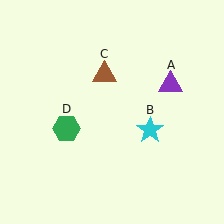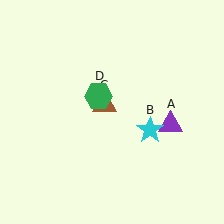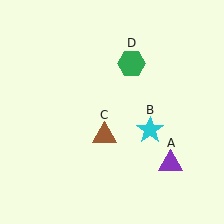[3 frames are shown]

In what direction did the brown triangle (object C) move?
The brown triangle (object C) moved down.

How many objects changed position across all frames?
3 objects changed position: purple triangle (object A), brown triangle (object C), green hexagon (object D).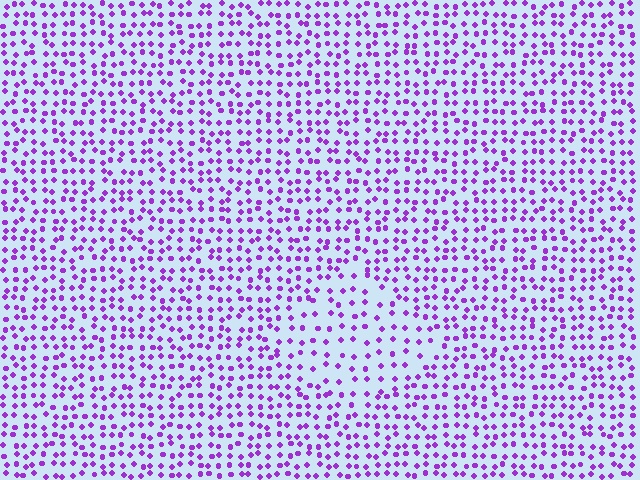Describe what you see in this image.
The image contains small purple elements arranged at two different densities. A diamond-shaped region is visible where the elements are less densely packed than the surrounding area.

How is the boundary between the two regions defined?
The boundary is defined by a change in element density (approximately 1.7x ratio). All elements are the same color, size, and shape.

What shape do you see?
I see a diamond.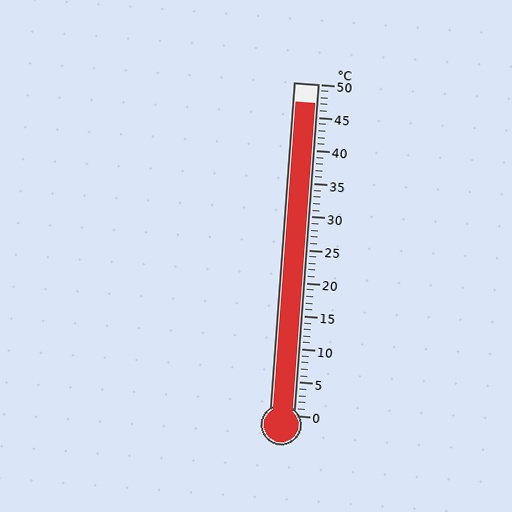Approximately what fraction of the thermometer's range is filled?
The thermometer is filled to approximately 95% of its range.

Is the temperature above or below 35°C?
The temperature is above 35°C.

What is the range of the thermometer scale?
The thermometer scale ranges from 0°C to 50°C.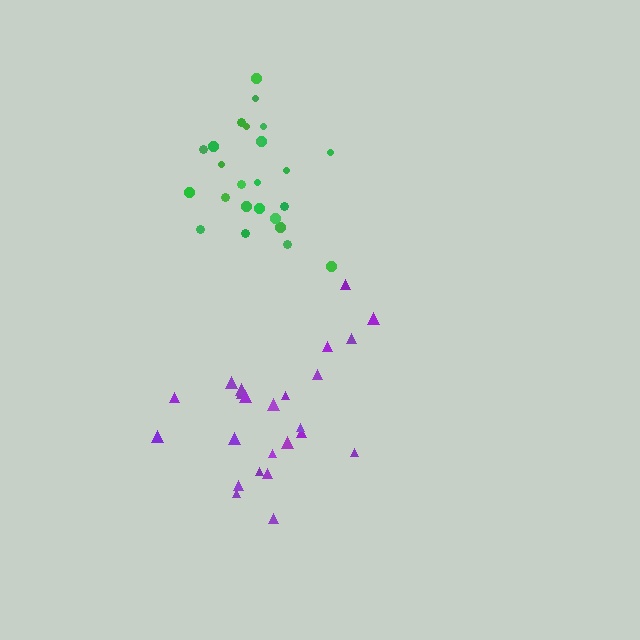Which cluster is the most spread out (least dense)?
Purple.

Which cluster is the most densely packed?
Green.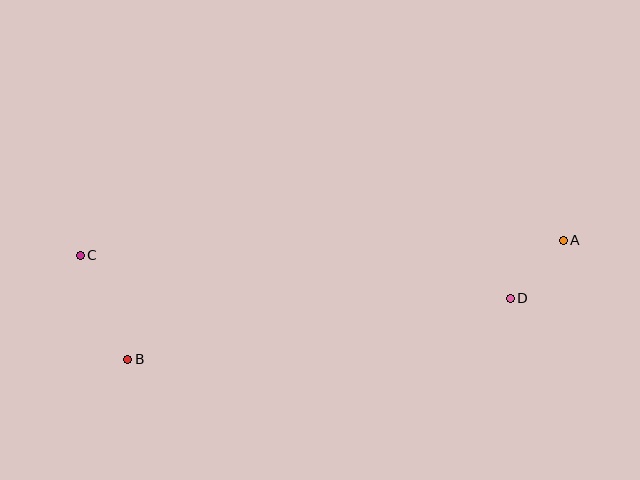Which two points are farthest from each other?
Points A and C are farthest from each other.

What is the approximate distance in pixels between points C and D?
The distance between C and D is approximately 432 pixels.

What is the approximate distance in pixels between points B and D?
The distance between B and D is approximately 387 pixels.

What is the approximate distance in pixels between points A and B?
The distance between A and B is approximately 452 pixels.